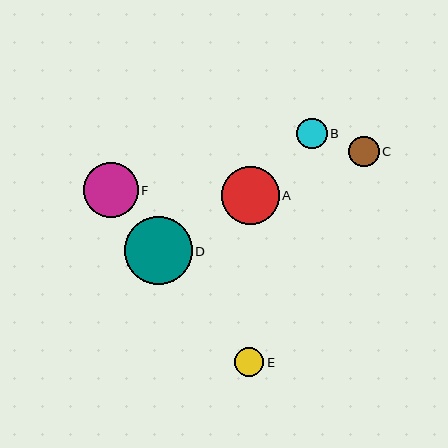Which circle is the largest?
Circle D is the largest with a size of approximately 68 pixels.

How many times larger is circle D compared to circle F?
Circle D is approximately 1.2 times the size of circle F.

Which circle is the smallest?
Circle E is the smallest with a size of approximately 30 pixels.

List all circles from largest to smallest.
From largest to smallest: D, A, F, B, C, E.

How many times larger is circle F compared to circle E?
Circle F is approximately 1.9 times the size of circle E.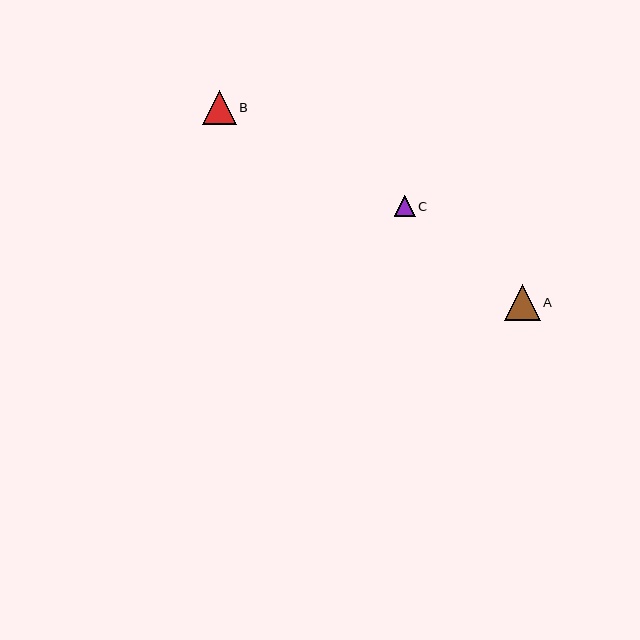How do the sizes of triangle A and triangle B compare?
Triangle A and triangle B are approximately the same size.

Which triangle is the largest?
Triangle A is the largest with a size of approximately 36 pixels.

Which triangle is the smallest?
Triangle C is the smallest with a size of approximately 21 pixels.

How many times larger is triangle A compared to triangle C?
Triangle A is approximately 1.7 times the size of triangle C.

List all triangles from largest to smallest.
From largest to smallest: A, B, C.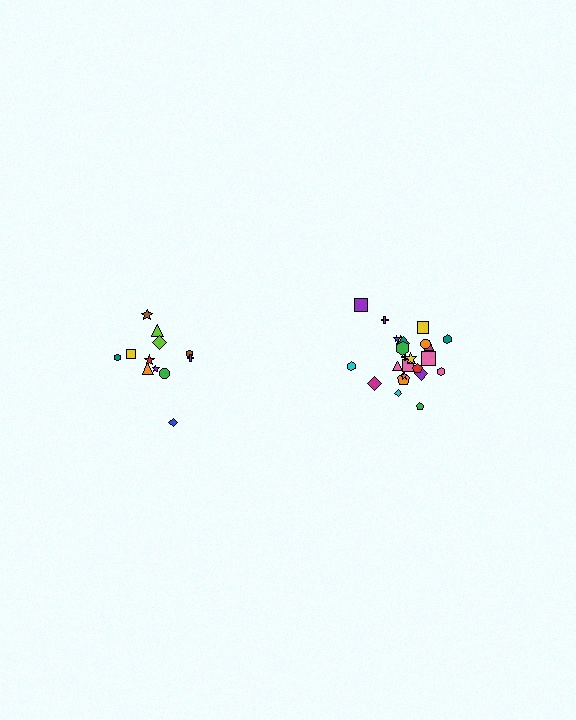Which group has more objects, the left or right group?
The right group.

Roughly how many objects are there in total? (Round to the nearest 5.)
Roughly 35 objects in total.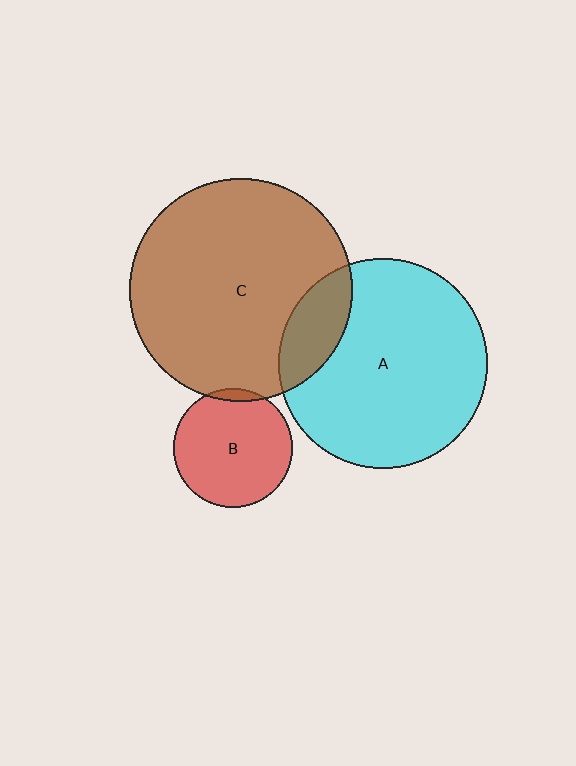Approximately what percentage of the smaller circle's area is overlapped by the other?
Approximately 5%.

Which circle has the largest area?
Circle C (brown).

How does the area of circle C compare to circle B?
Approximately 3.5 times.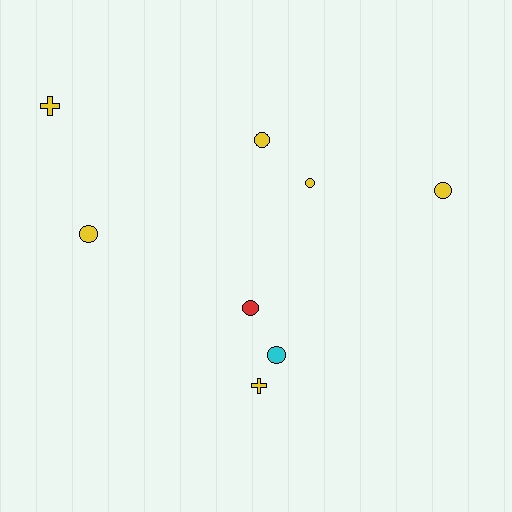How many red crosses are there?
There are no red crosses.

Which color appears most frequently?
Yellow, with 6 objects.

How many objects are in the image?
There are 8 objects.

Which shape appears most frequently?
Circle, with 6 objects.